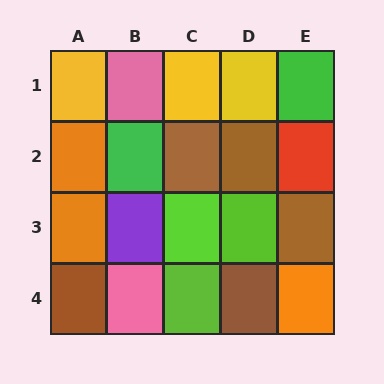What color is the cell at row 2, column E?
Red.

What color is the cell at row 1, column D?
Yellow.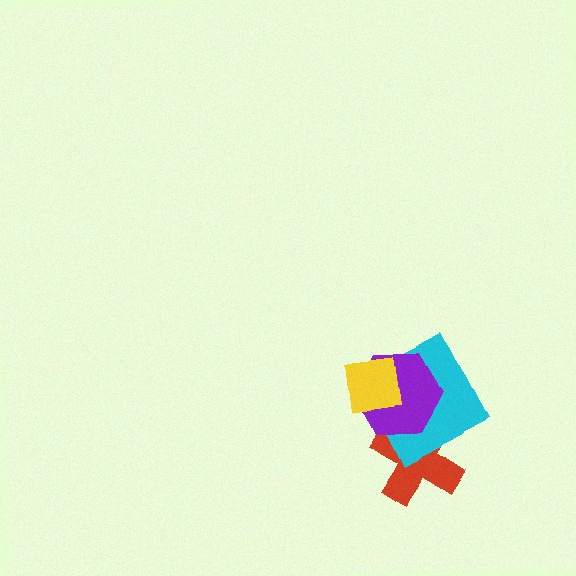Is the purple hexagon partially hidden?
Yes, it is partially covered by another shape.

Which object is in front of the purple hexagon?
The yellow square is in front of the purple hexagon.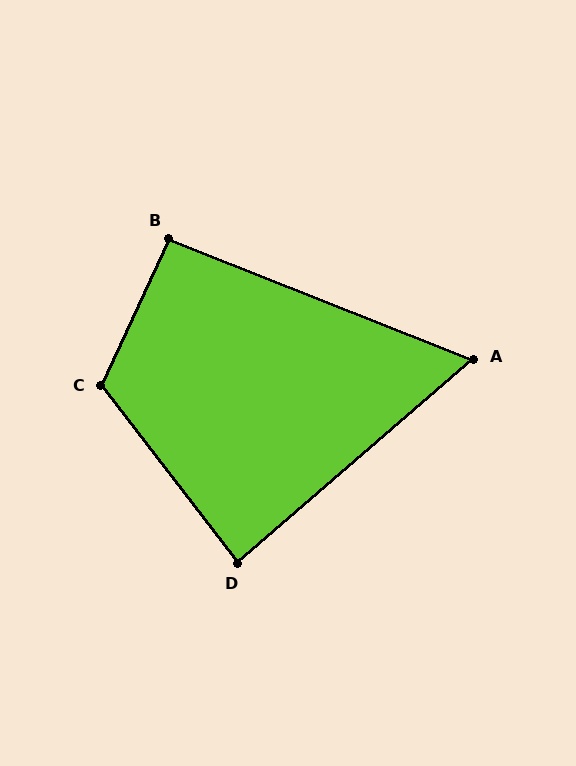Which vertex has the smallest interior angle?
A, at approximately 62 degrees.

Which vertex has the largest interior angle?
C, at approximately 118 degrees.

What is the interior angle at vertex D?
Approximately 87 degrees (approximately right).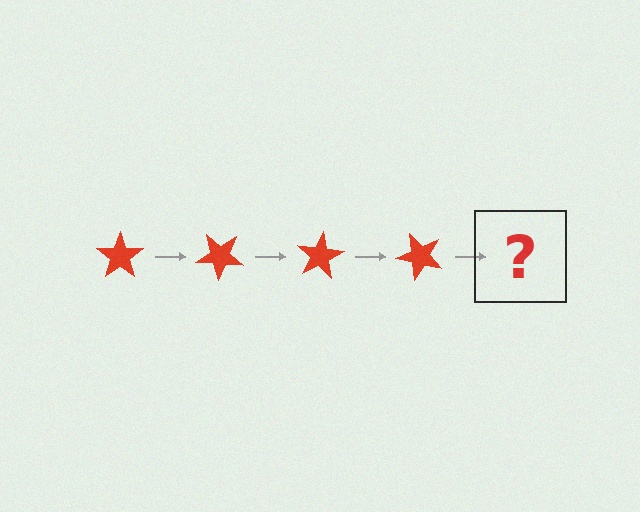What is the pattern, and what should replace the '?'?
The pattern is that the star rotates 40 degrees each step. The '?' should be a red star rotated 160 degrees.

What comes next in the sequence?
The next element should be a red star rotated 160 degrees.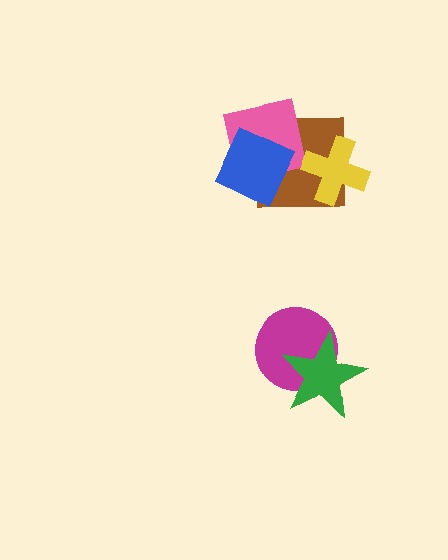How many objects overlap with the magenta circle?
1 object overlaps with the magenta circle.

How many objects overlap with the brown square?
3 objects overlap with the brown square.